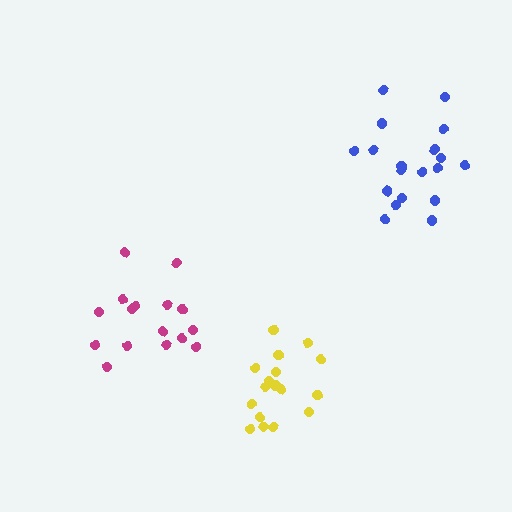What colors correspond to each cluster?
The clusters are colored: magenta, yellow, blue.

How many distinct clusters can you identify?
There are 3 distinct clusters.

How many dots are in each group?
Group 1: 16 dots, Group 2: 18 dots, Group 3: 19 dots (53 total).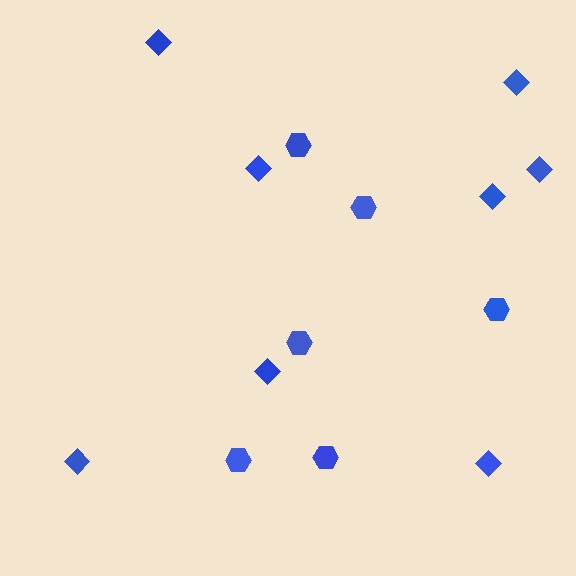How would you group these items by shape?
There are 2 groups: one group of hexagons (6) and one group of diamonds (8).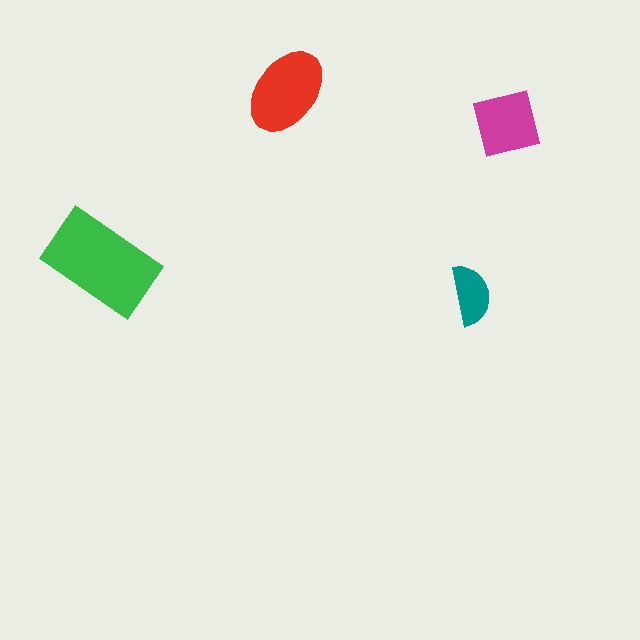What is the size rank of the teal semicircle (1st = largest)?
4th.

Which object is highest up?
The red ellipse is topmost.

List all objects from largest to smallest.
The green rectangle, the red ellipse, the magenta square, the teal semicircle.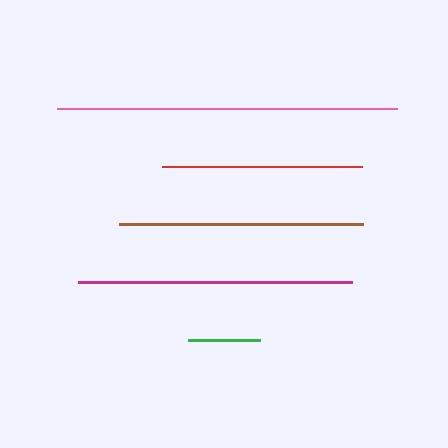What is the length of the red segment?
The red segment is approximately 200 pixels long.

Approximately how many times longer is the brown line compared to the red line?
The brown line is approximately 1.2 times the length of the red line.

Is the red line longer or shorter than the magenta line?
The magenta line is longer than the red line.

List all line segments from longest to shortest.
From longest to shortest: pink, magenta, brown, red, green.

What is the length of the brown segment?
The brown segment is approximately 244 pixels long.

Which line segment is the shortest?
The green line is the shortest at approximately 71 pixels.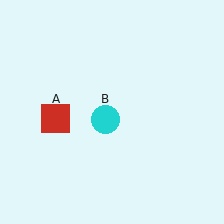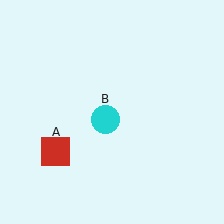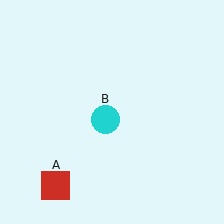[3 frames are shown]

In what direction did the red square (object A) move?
The red square (object A) moved down.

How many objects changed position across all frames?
1 object changed position: red square (object A).